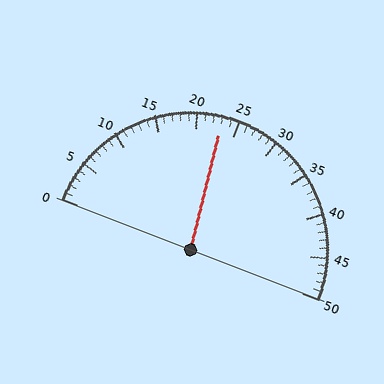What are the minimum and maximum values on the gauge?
The gauge ranges from 0 to 50.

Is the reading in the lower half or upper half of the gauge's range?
The reading is in the lower half of the range (0 to 50).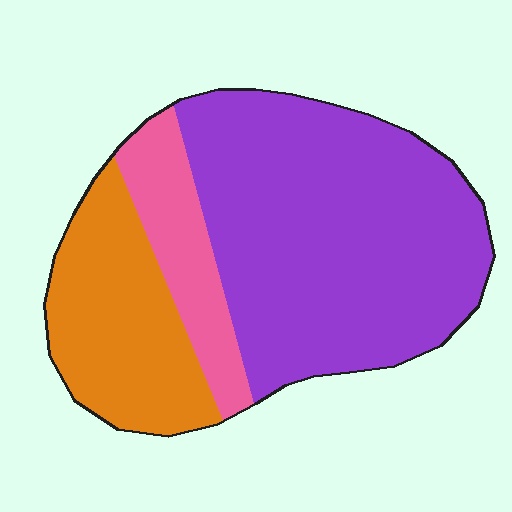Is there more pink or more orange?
Orange.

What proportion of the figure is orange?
Orange covers around 25% of the figure.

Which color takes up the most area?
Purple, at roughly 60%.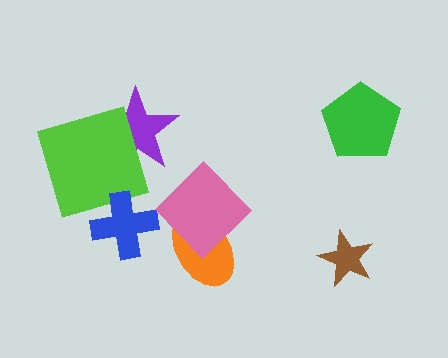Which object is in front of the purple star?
The lime square is in front of the purple star.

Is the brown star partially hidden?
No, no other shape covers it.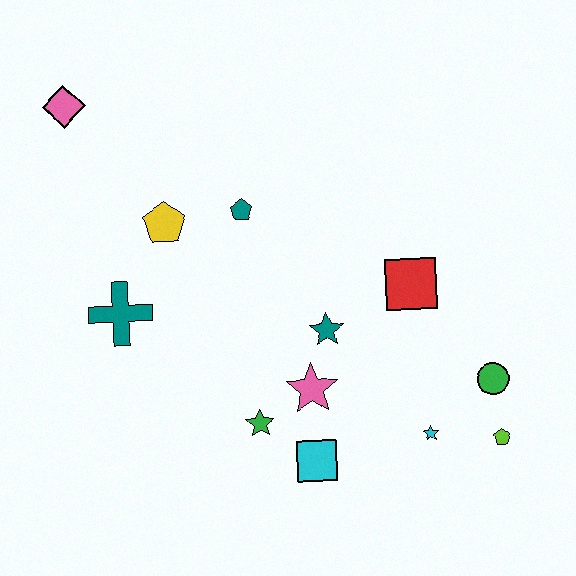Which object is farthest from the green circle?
The pink diamond is farthest from the green circle.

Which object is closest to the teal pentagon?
The yellow pentagon is closest to the teal pentagon.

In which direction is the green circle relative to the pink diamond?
The green circle is to the right of the pink diamond.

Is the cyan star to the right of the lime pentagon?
No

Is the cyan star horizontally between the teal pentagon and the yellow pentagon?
No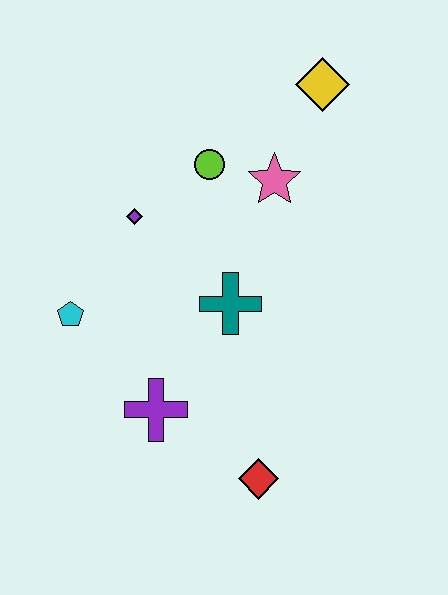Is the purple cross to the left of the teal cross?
Yes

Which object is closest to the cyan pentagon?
The purple diamond is closest to the cyan pentagon.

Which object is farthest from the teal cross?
The yellow diamond is farthest from the teal cross.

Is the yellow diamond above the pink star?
Yes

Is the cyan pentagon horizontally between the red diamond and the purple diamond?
No